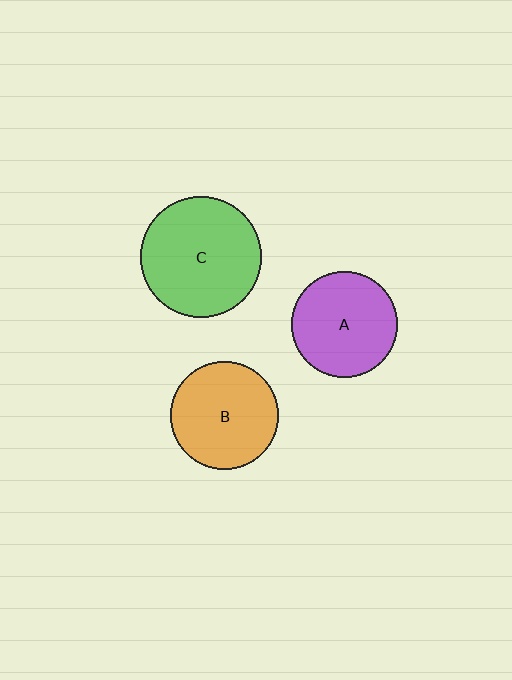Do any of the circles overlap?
No, none of the circles overlap.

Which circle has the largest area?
Circle C (green).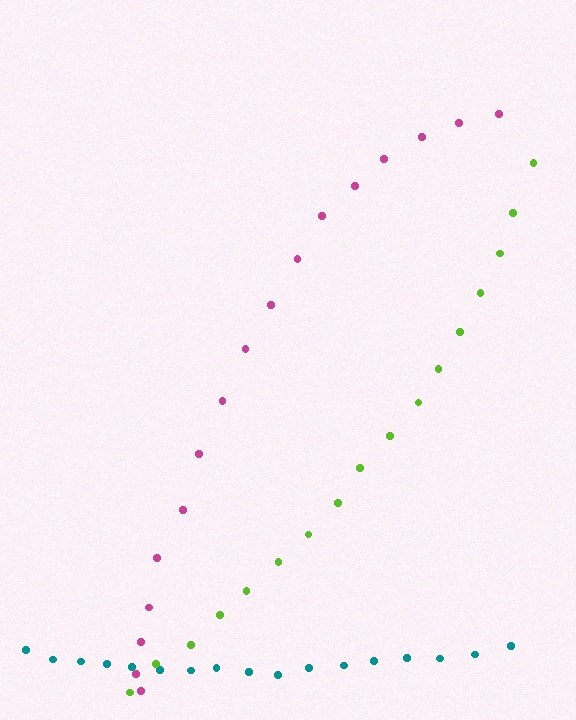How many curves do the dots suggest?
There are 3 distinct paths.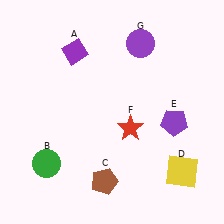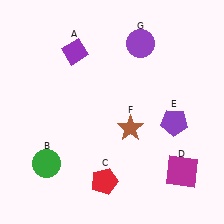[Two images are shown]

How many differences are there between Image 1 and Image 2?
There are 3 differences between the two images.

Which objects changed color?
C changed from brown to red. D changed from yellow to magenta. F changed from red to brown.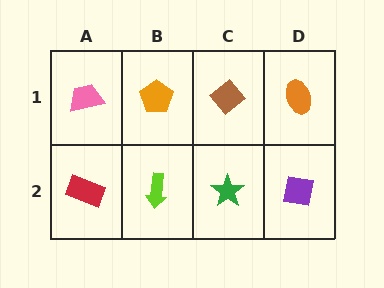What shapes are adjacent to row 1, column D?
A purple square (row 2, column D), a brown diamond (row 1, column C).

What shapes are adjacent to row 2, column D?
An orange ellipse (row 1, column D), a green star (row 2, column C).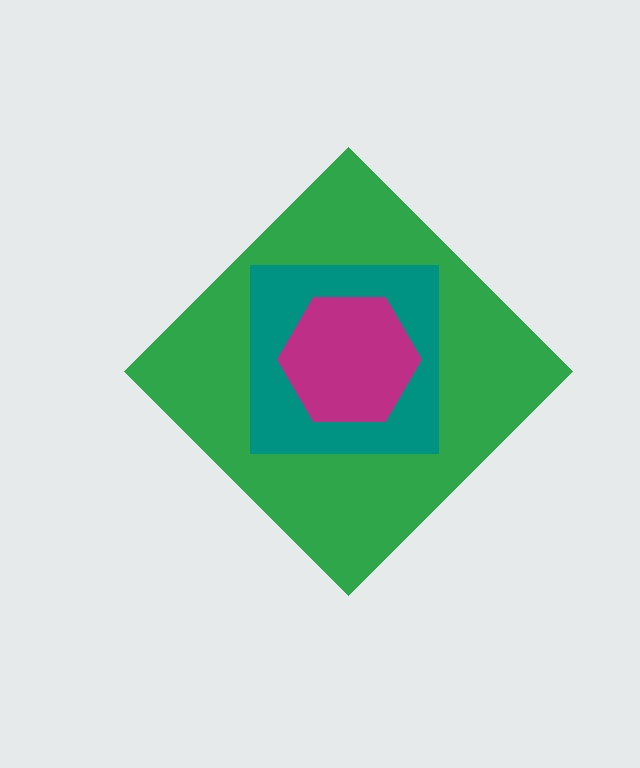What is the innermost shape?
The magenta hexagon.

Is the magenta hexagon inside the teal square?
Yes.